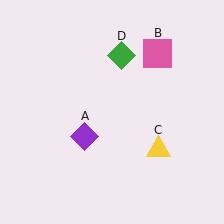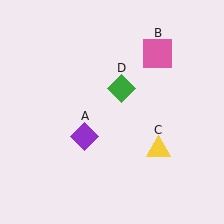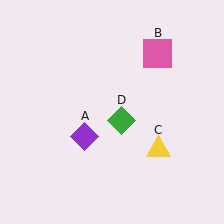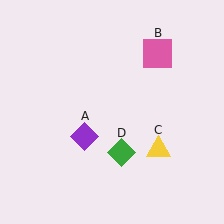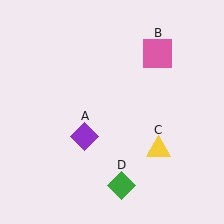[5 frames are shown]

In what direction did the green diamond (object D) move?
The green diamond (object D) moved down.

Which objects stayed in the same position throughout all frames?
Purple diamond (object A) and pink square (object B) and yellow triangle (object C) remained stationary.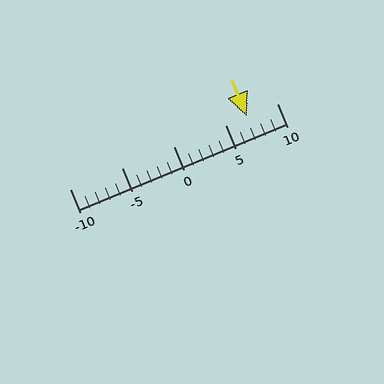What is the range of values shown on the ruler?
The ruler shows values from -10 to 10.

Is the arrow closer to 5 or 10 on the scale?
The arrow is closer to 5.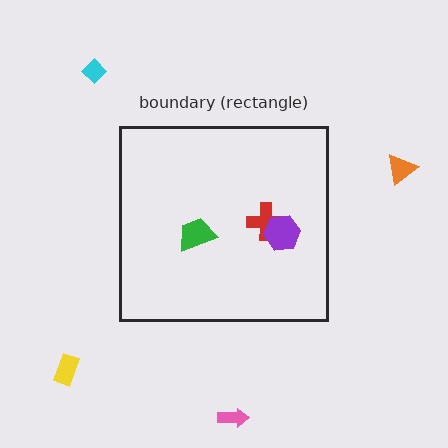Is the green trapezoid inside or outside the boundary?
Inside.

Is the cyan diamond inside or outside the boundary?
Outside.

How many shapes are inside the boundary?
3 inside, 4 outside.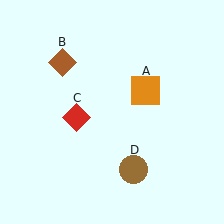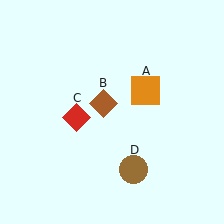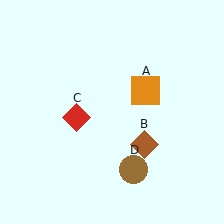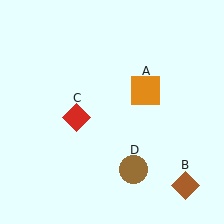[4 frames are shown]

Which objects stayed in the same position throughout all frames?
Orange square (object A) and red diamond (object C) and brown circle (object D) remained stationary.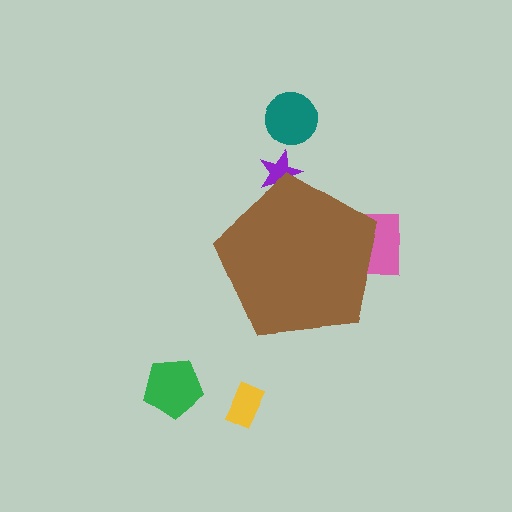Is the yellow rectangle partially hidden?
No, the yellow rectangle is fully visible.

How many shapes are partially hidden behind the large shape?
2 shapes are partially hidden.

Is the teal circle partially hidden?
No, the teal circle is fully visible.